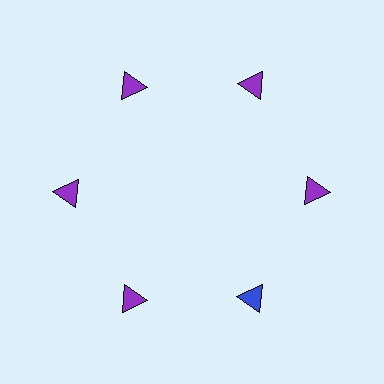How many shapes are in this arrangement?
There are 6 shapes arranged in a ring pattern.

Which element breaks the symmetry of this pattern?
The blue triangle at roughly the 5 o'clock position breaks the symmetry. All other shapes are purple triangles.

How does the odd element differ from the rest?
It has a different color: blue instead of purple.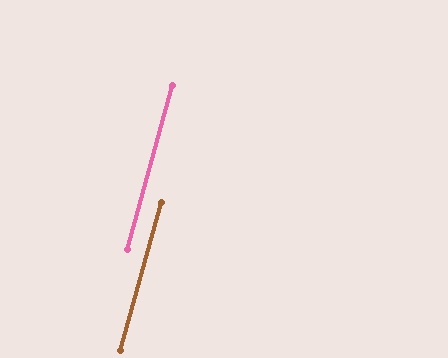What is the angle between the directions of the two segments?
Approximately 0 degrees.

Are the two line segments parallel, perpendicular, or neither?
Parallel — their directions differ by only 0.2°.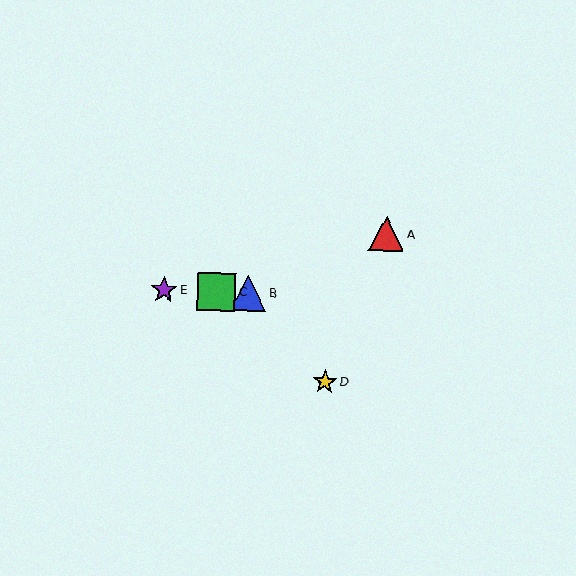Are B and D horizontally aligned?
No, B is at y≈293 and D is at y≈382.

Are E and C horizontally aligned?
Yes, both are at y≈290.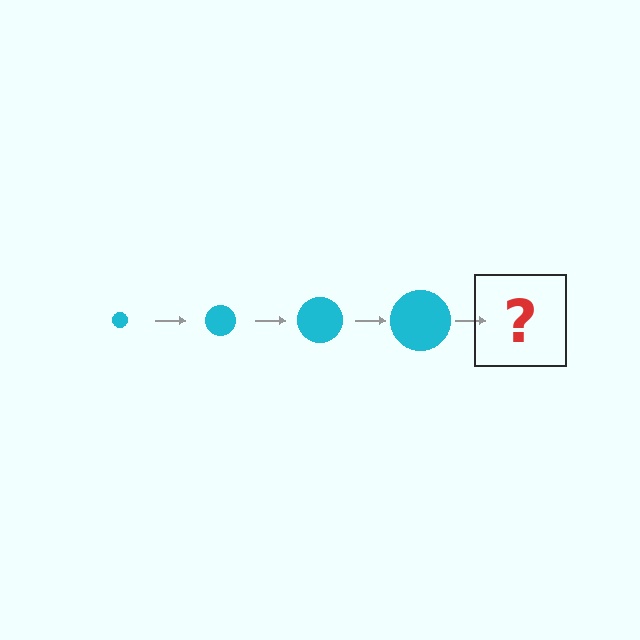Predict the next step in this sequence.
The next step is a cyan circle, larger than the previous one.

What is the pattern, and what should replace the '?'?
The pattern is that the circle gets progressively larger each step. The '?' should be a cyan circle, larger than the previous one.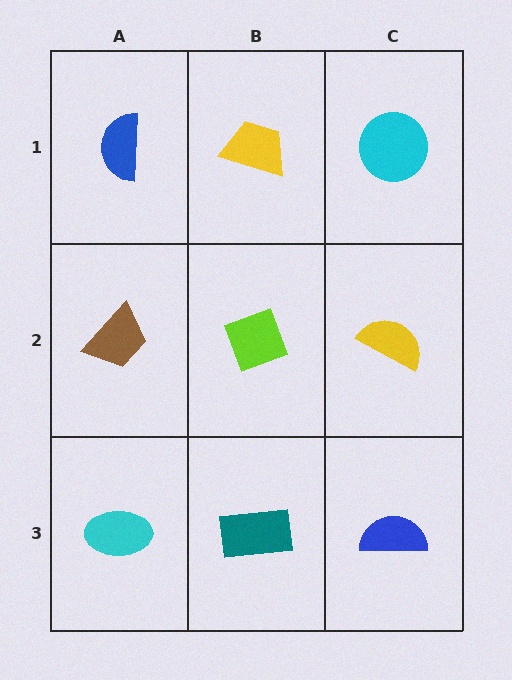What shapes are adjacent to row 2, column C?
A cyan circle (row 1, column C), a blue semicircle (row 3, column C), a lime diamond (row 2, column B).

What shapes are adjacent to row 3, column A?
A brown trapezoid (row 2, column A), a teal rectangle (row 3, column B).